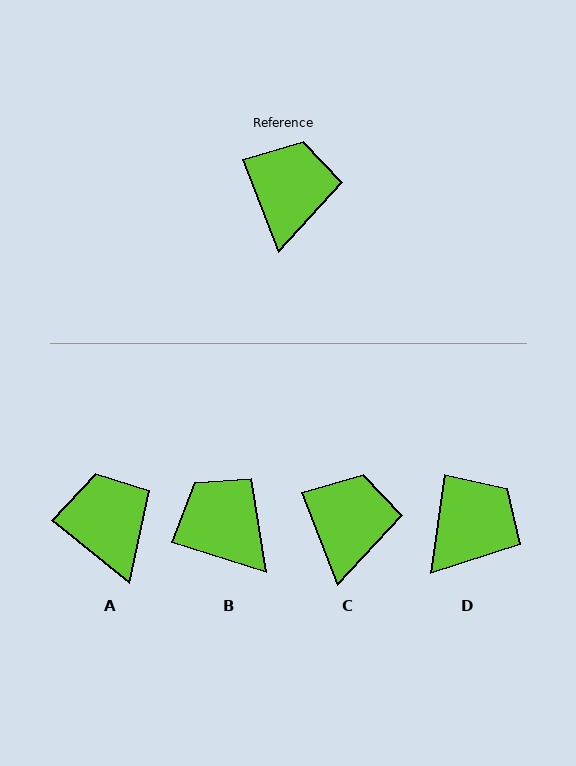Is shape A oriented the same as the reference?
No, it is off by about 30 degrees.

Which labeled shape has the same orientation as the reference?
C.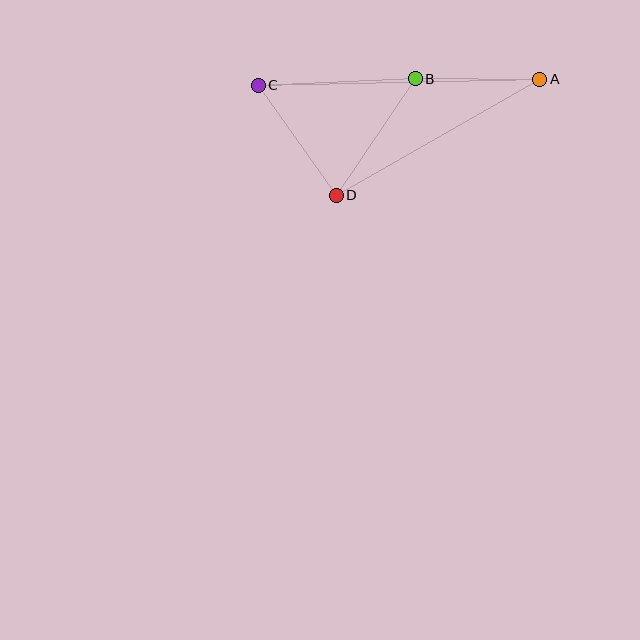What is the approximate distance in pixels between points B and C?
The distance between B and C is approximately 157 pixels.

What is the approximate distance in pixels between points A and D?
The distance between A and D is approximately 234 pixels.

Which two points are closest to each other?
Points A and B are closest to each other.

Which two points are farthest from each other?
Points A and C are farthest from each other.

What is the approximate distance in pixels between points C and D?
The distance between C and D is approximately 135 pixels.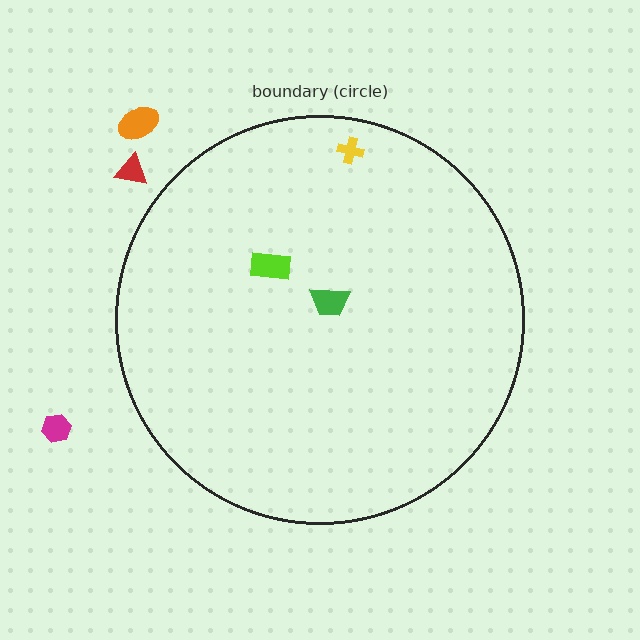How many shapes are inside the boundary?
3 inside, 3 outside.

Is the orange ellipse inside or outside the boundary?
Outside.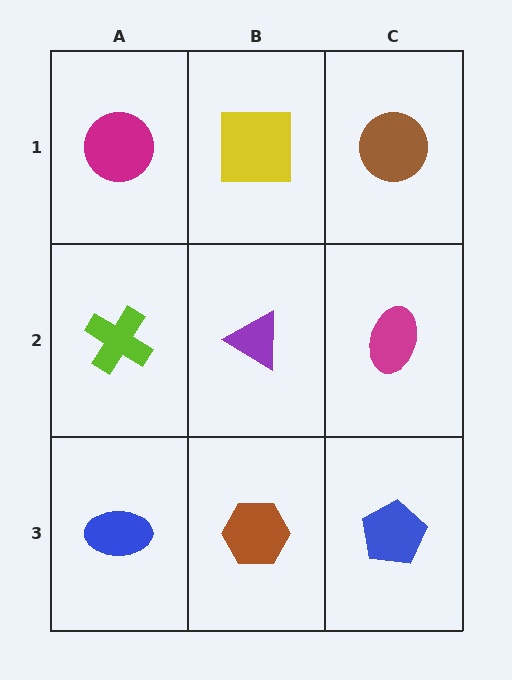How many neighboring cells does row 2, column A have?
3.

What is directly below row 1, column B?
A purple triangle.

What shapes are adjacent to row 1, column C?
A magenta ellipse (row 2, column C), a yellow square (row 1, column B).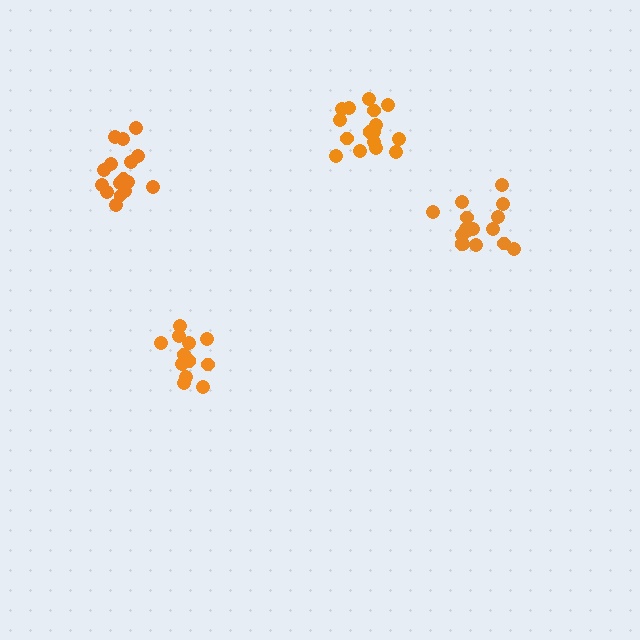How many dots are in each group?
Group 1: 17 dots, Group 2: 16 dots, Group 3: 12 dots, Group 4: 16 dots (61 total).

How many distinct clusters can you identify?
There are 4 distinct clusters.